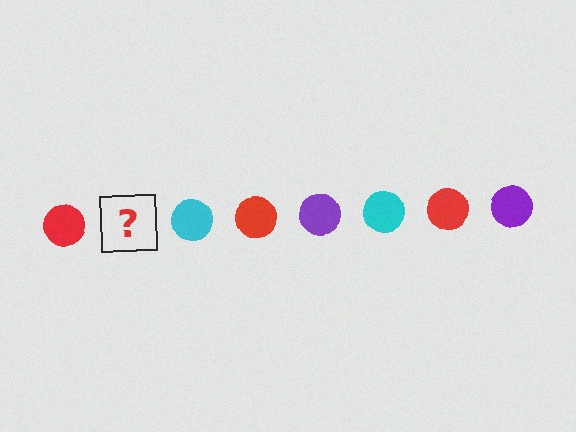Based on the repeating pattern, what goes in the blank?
The blank should be a purple circle.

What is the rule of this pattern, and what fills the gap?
The rule is that the pattern cycles through red, purple, cyan circles. The gap should be filled with a purple circle.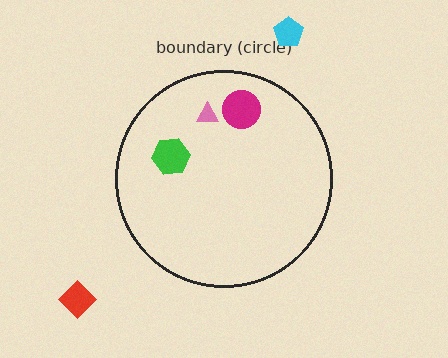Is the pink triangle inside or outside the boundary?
Inside.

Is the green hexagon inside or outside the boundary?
Inside.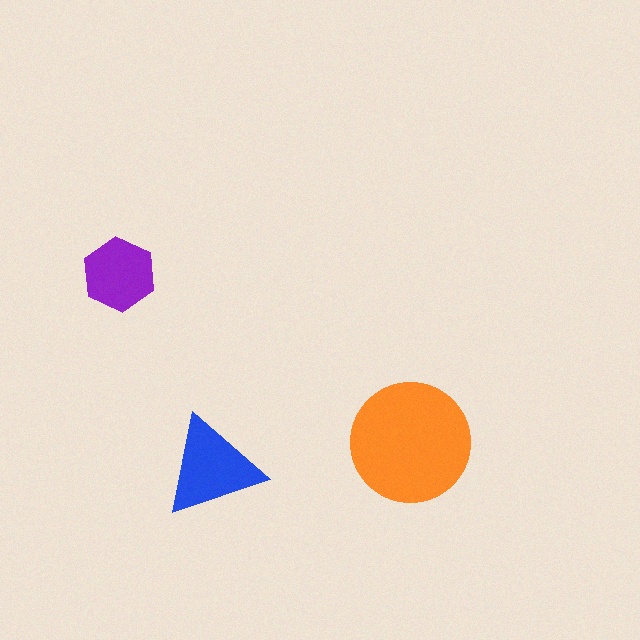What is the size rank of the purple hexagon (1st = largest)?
3rd.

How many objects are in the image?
There are 3 objects in the image.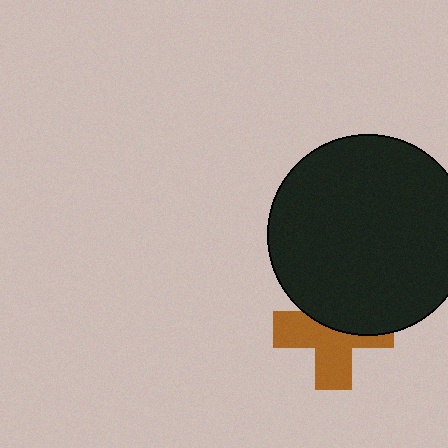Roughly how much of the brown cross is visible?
About half of it is visible (roughly 56%).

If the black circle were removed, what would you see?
You would see the complete brown cross.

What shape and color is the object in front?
The object in front is a black circle.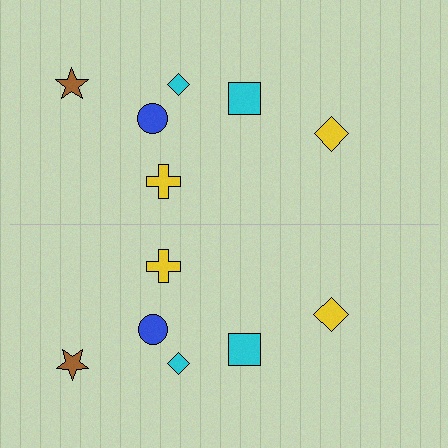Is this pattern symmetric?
Yes, this pattern has bilateral (reflection) symmetry.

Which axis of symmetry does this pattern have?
The pattern has a horizontal axis of symmetry running through the center of the image.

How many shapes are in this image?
There are 12 shapes in this image.